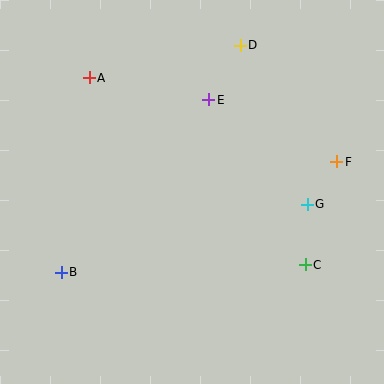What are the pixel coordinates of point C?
Point C is at (305, 265).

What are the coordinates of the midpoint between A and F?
The midpoint between A and F is at (213, 120).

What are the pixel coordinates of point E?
Point E is at (209, 100).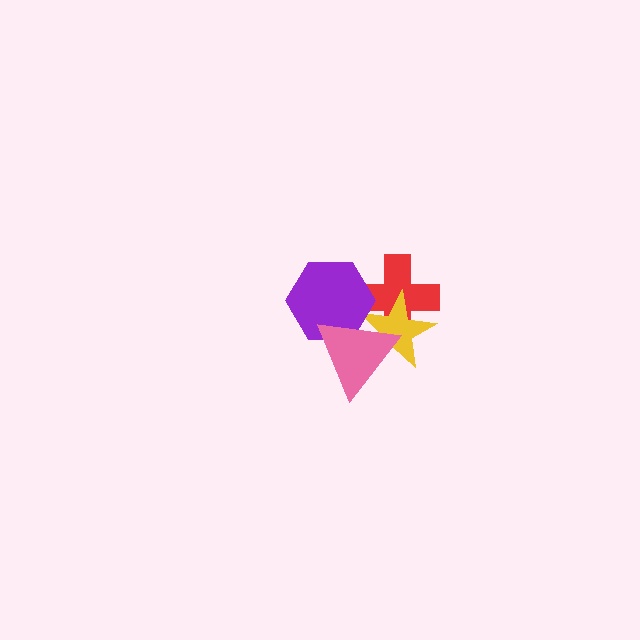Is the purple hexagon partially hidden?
Yes, it is partially covered by another shape.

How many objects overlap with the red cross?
3 objects overlap with the red cross.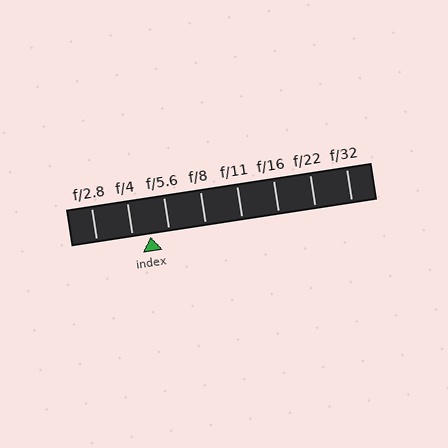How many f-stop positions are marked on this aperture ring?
There are 8 f-stop positions marked.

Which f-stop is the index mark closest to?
The index mark is closest to f/4.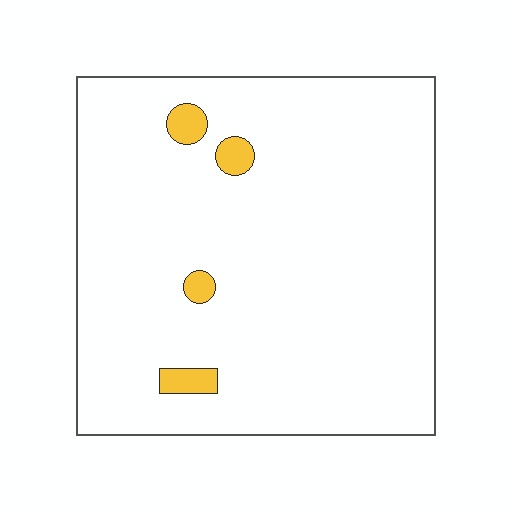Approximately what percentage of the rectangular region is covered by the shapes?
Approximately 5%.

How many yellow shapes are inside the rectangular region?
4.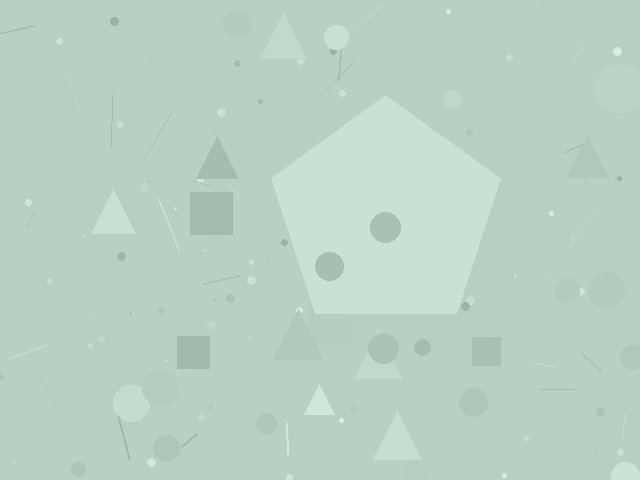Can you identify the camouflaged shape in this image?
The camouflaged shape is a pentagon.